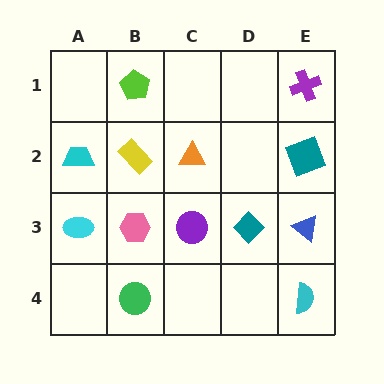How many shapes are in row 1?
2 shapes.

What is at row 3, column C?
A purple circle.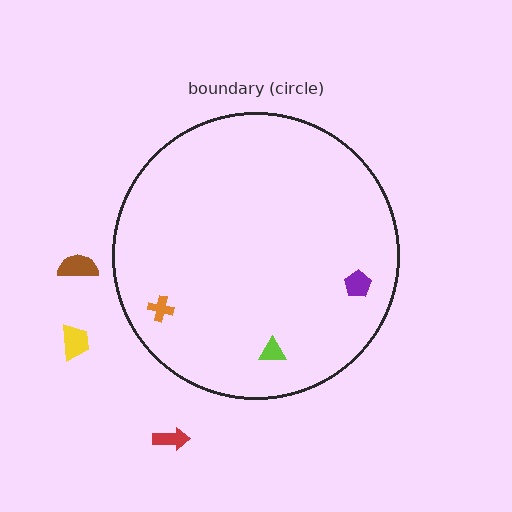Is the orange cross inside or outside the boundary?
Inside.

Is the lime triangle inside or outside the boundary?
Inside.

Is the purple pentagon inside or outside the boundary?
Inside.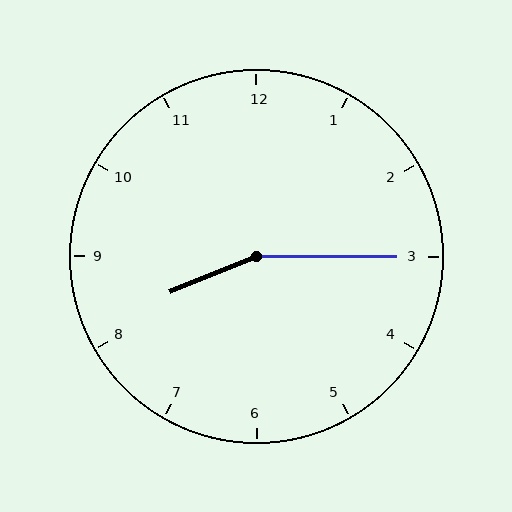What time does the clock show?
8:15.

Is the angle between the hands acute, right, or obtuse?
It is obtuse.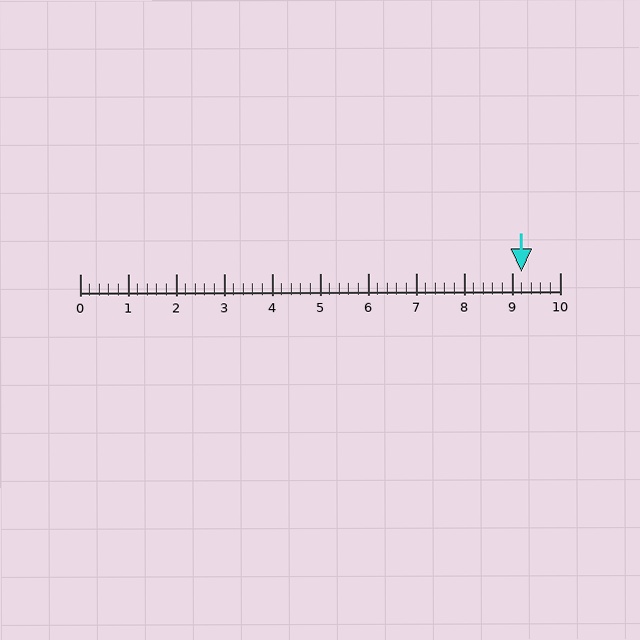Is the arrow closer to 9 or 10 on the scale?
The arrow is closer to 9.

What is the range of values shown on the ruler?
The ruler shows values from 0 to 10.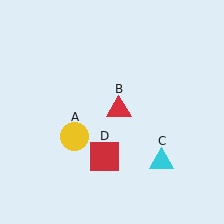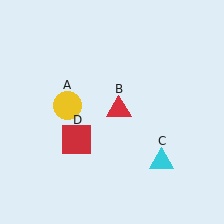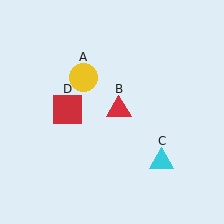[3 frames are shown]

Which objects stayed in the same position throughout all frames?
Red triangle (object B) and cyan triangle (object C) remained stationary.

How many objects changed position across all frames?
2 objects changed position: yellow circle (object A), red square (object D).